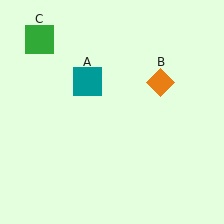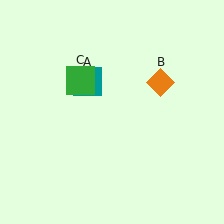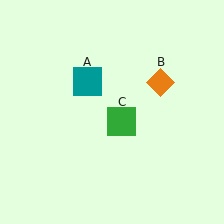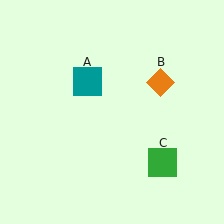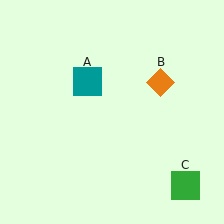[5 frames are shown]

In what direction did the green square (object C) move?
The green square (object C) moved down and to the right.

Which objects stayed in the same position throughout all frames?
Teal square (object A) and orange diamond (object B) remained stationary.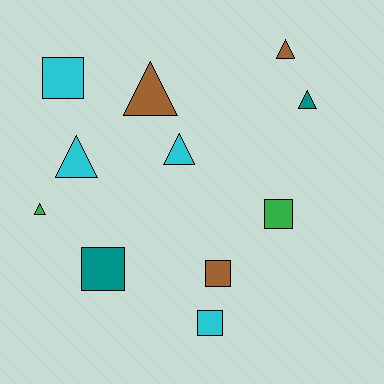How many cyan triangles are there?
There are 2 cyan triangles.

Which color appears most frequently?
Cyan, with 4 objects.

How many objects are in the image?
There are 11 objects.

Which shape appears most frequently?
Triangle, with 6 objects.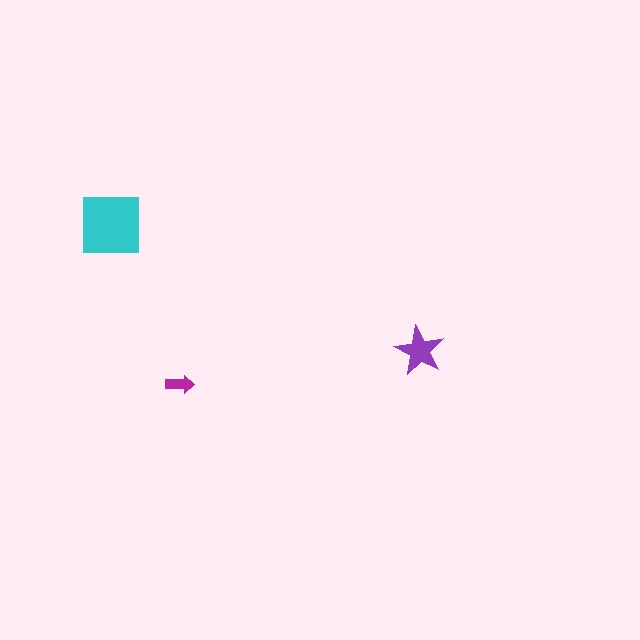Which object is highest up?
The cyan square is topmost.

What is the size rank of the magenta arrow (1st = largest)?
3rd.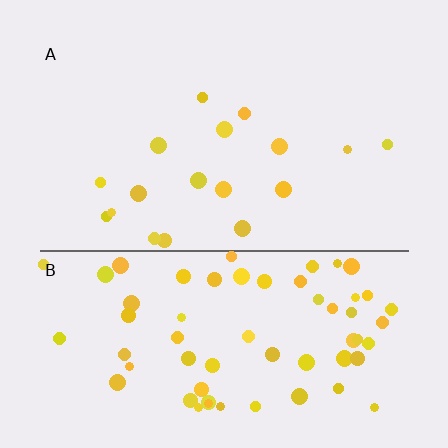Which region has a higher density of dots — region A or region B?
B (the bottom).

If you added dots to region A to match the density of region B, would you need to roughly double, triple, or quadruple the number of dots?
Approximately quadruple.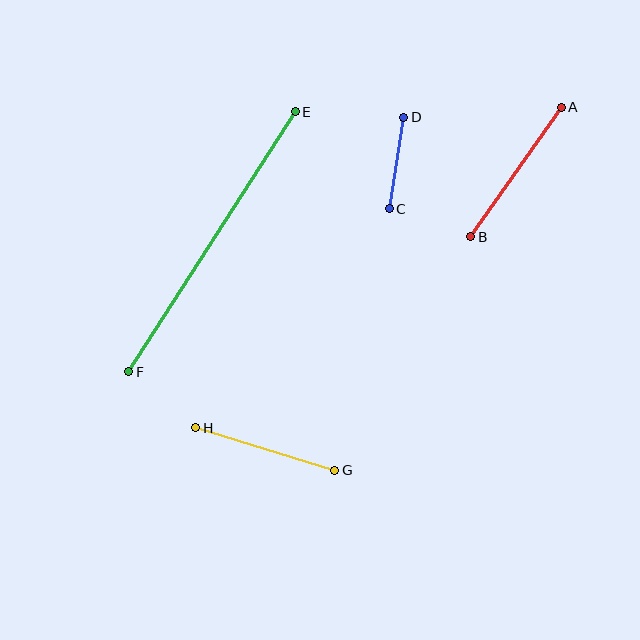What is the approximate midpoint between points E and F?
The midpoint is at approximately (212, 242) pixels.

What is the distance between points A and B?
The distance is approximately 158 pixels.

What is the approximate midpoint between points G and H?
The midpoint is at approximately (265, 449) pixels.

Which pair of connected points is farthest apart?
Points E and F are farthest apart.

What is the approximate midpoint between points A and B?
The midpoint is at approximately (516, 172) pixels.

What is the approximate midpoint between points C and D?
The midpoint is at approximately (397, 163) pixels.